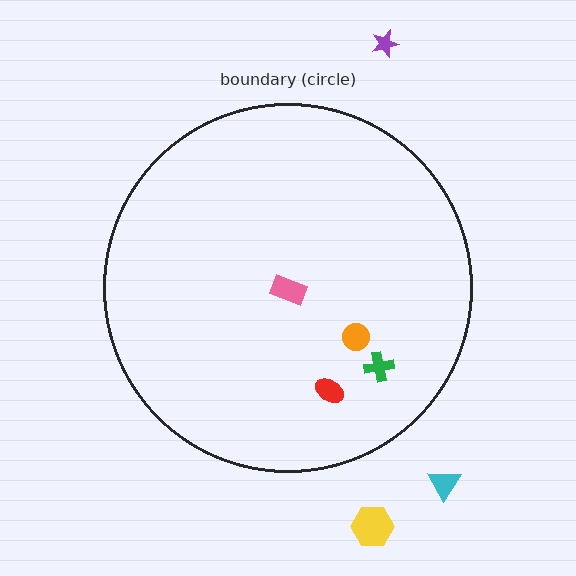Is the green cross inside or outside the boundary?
Inside.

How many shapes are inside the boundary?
4 inside, 3 outside.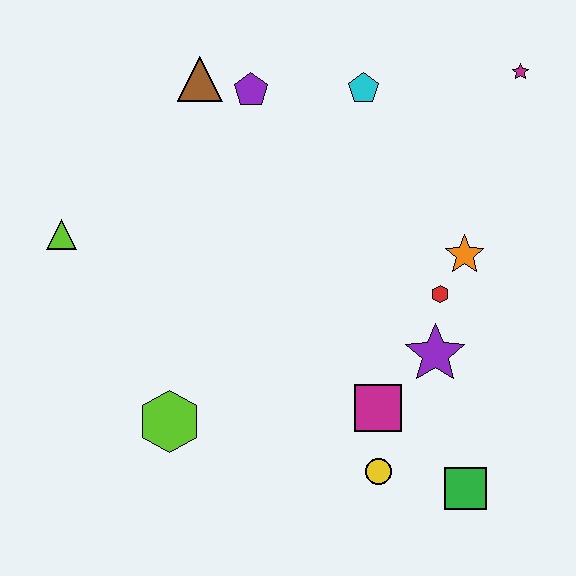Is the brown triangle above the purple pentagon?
Yes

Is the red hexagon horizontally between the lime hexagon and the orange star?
Yes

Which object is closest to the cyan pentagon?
The purple pentagon is closest to the cyan pentagon.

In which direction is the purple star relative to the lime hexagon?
The purple star is to the right of the lime hexagon.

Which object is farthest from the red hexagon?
The lime triangle is farthest from the red hexagon.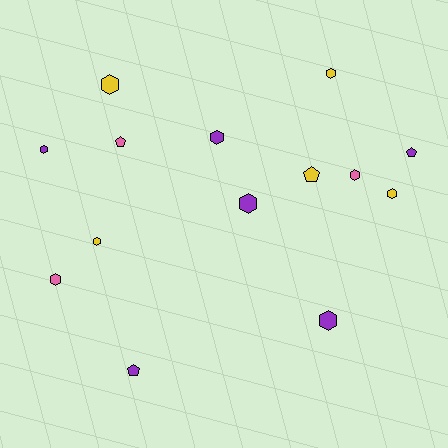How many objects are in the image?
There are 14 objects.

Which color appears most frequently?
Purple, with 6 objects.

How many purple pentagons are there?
There are 2 purple pentagons.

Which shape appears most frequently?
Hexagon, with 10 objects.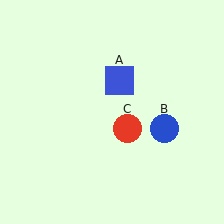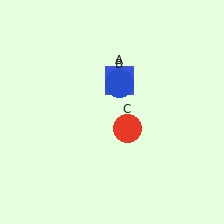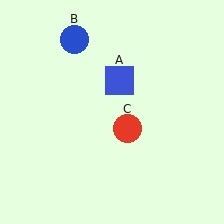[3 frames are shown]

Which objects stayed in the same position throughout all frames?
Blue square (object A) and red circle (object C) remained stationary.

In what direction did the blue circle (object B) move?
The blue circle (object B) moved up and to the left.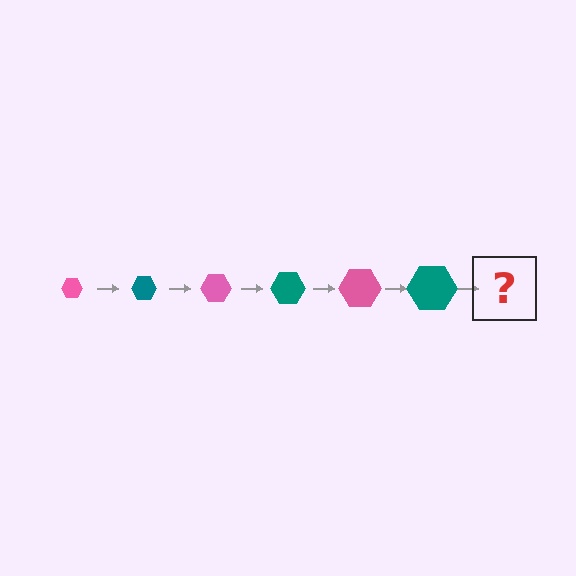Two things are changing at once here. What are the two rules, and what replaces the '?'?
The two rules are that the hexagon grows larger each step and the color cycles through pink and teal. The '?' should be a pink hexagon, larger than the previous one.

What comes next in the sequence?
The next element should be a pink hexagon, larger than the previous one.